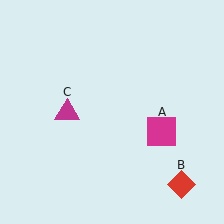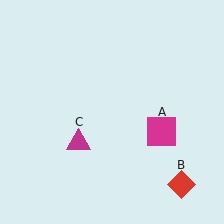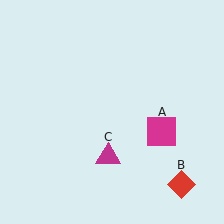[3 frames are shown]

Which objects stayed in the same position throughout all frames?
Magenta square (object A) and red diamond (object B) remained stationary.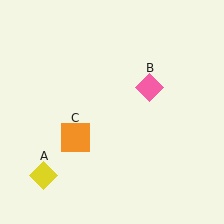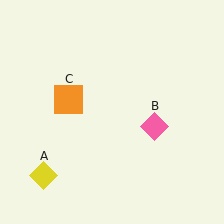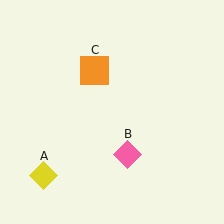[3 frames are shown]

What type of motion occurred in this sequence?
The pink diamond (object B), orange square (object C) rotated clockwise around the center of the scene.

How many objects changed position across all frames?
2 objects changed position: pink diamond (object B), orange square (object C).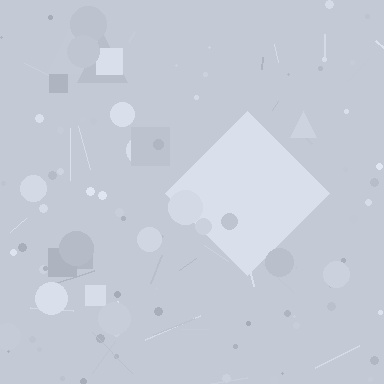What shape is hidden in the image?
A diamond is hidden in the image.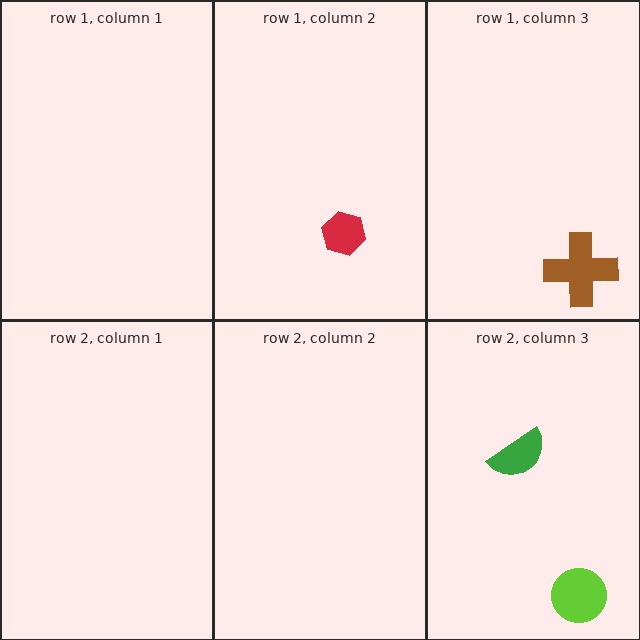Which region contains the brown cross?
The row 1, column 3 region.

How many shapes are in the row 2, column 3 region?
2.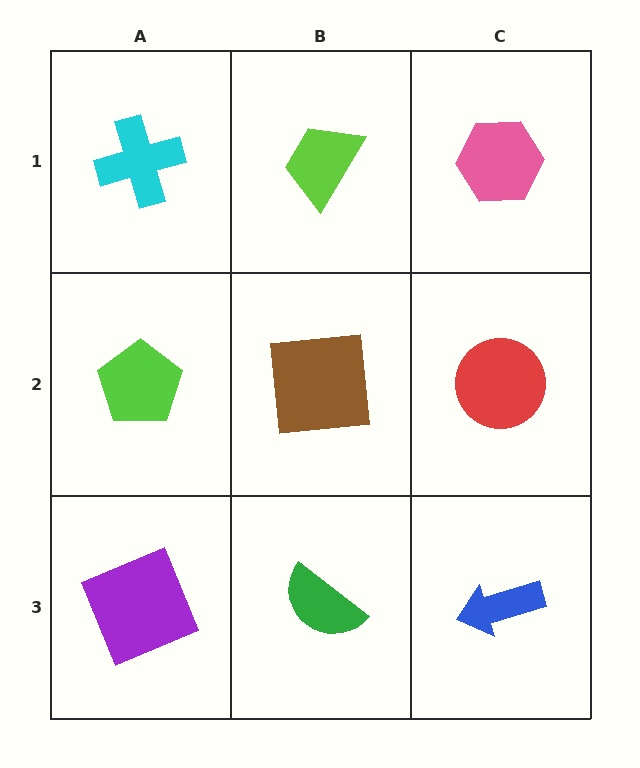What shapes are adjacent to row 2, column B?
A lime trapezoid (row 1, column B), a green semicircle (row 3, column B), a lime pentagon (row 2, column A), a red circle (row 2, column C).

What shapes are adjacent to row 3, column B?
A brown square (row 2, column B), a purple square (row 3, column A), a blue arrow (row 3, column C).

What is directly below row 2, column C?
A blue arrow.